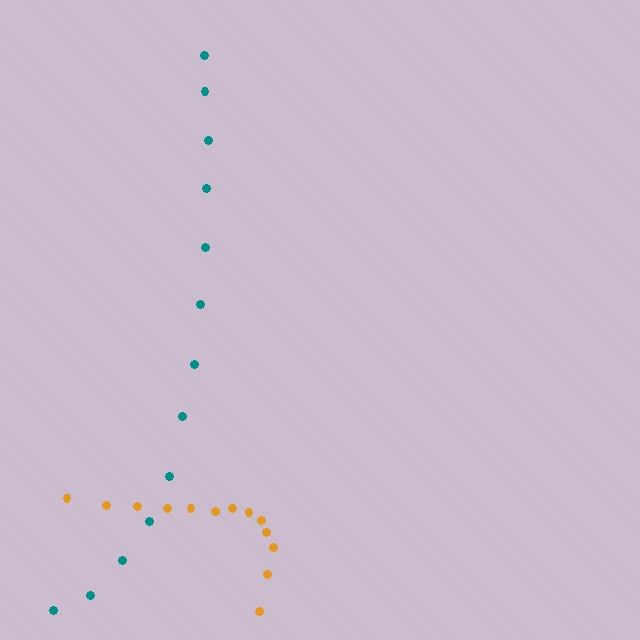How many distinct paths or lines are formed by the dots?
There are 2 distinct paths.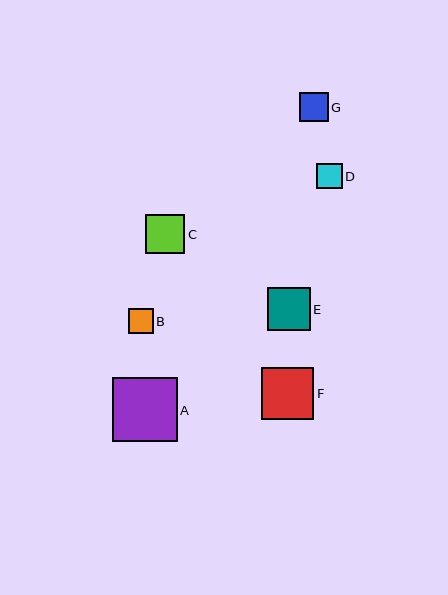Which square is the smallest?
Square B is the smallest with a size of approximately 25 pixels.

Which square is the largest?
Square A is the largest with a size of approximately 65 pixels.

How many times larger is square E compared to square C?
Square E is approximately 1.1 times the size of square C.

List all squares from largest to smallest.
From largest to smallest: A, F, E, C, G, D, B.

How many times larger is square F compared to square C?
Square F is approximately 1.4 times the size of square C.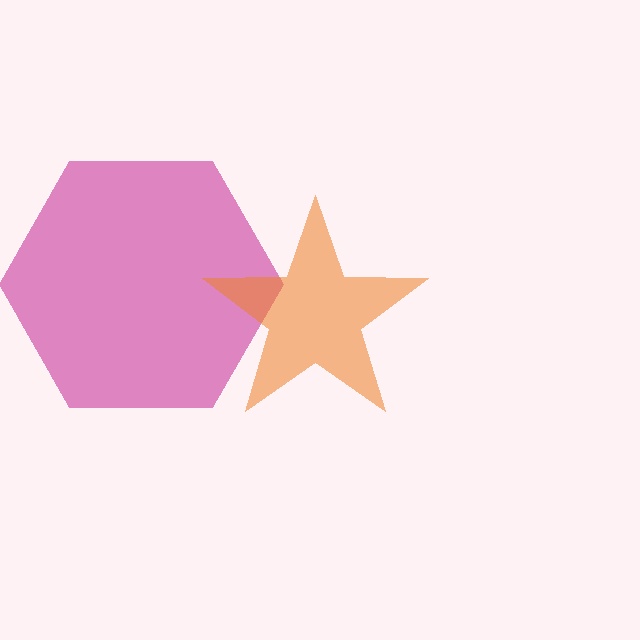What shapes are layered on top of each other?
The layered shapes are: a magenta hexagon, an orange star.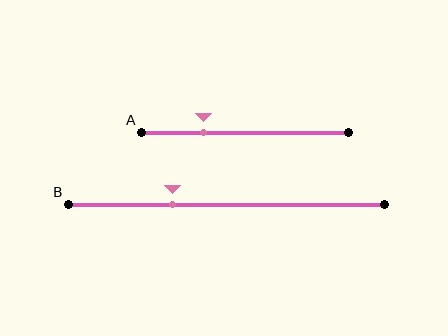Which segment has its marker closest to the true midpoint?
Segment B has its marker closest to the true midpoint.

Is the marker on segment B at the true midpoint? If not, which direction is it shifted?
No, the marker on segment B is shifted to the left by about 17% of the segment length.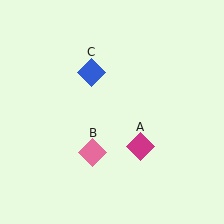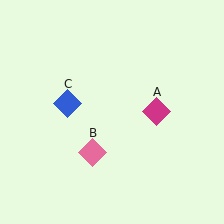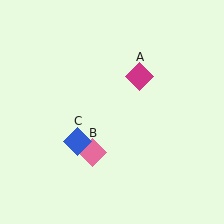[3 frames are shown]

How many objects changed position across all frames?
2 objects changed position: magenta diamond (object A), blue diamond (object C).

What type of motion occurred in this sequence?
The magenta diamond (object A), blue diamond (object C) rotated counterclockwise around the center of the scene.